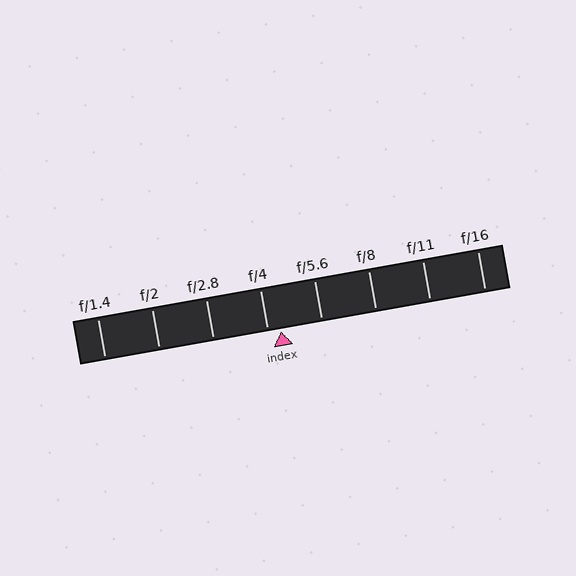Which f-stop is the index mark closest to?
The index mark is closest to f/4.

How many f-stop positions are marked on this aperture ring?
There are 8 f-stop positions marked.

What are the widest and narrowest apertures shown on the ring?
The widest aperture shown is f/1.4 and the narrowest is f/16.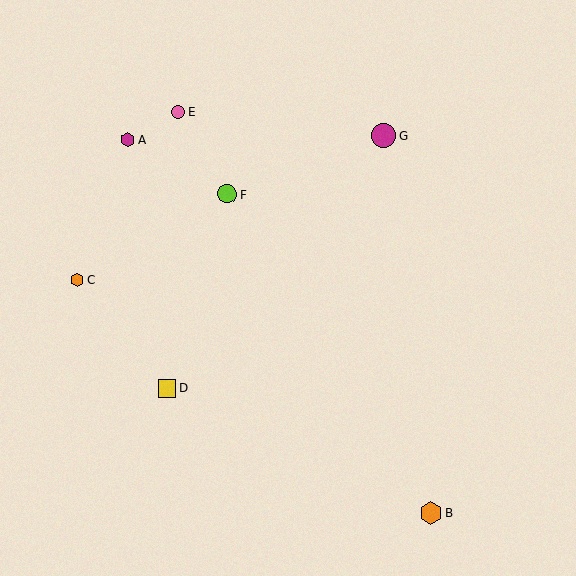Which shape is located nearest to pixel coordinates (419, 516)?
The orange hexagon (labeled B) at (431, 513) is nearest to that location.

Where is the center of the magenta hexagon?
The center of the magenta hexagon is at (128, 139).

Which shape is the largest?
The magenta circle (labeled G) is the largest.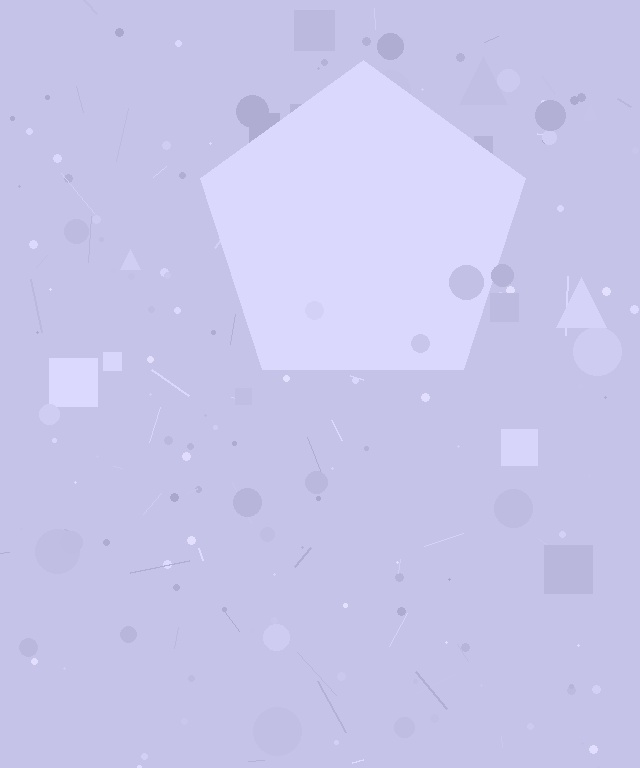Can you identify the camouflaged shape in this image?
The camouflaged shape is a pentagon.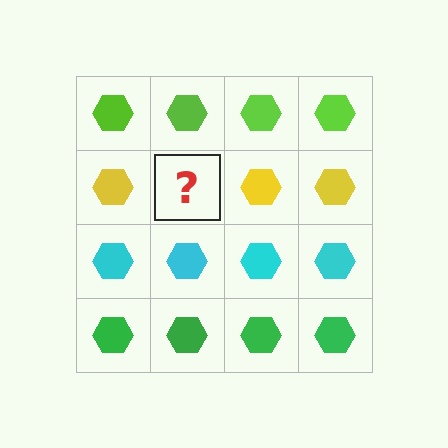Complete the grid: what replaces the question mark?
The question mark should be replaced with a yellow hexagon.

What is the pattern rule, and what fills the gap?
The rule is that each row has a consistent color. The gap should be filled with a yellow hexagon.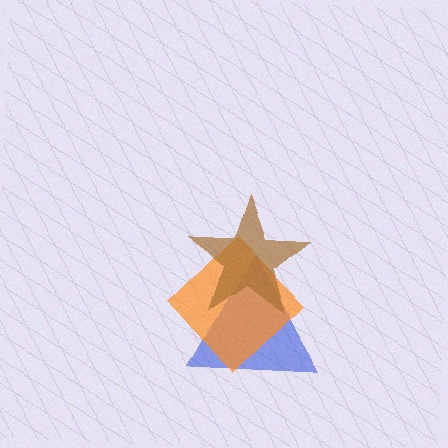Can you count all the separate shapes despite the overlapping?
Yes, there are 3 separate shapes.